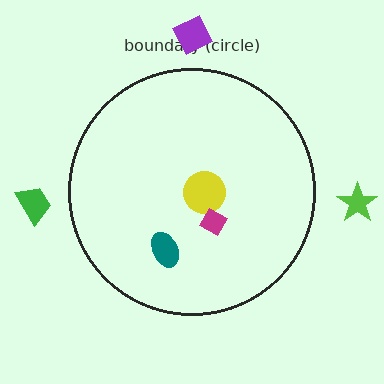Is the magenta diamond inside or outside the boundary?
Inside.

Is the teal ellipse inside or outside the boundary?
Inside.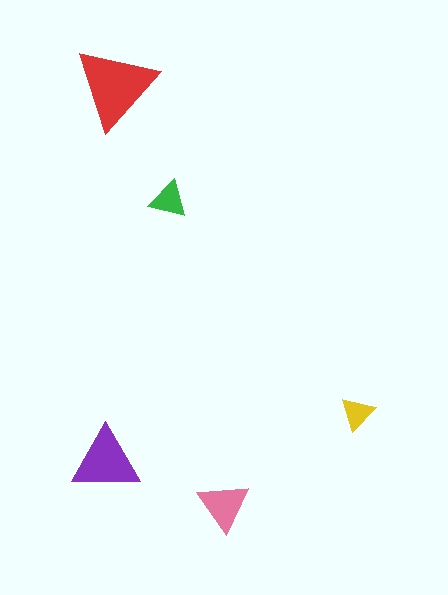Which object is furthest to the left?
The purple triangle is leftmost.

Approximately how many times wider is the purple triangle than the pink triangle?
About 1.5 times wider.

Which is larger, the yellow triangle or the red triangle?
The red one.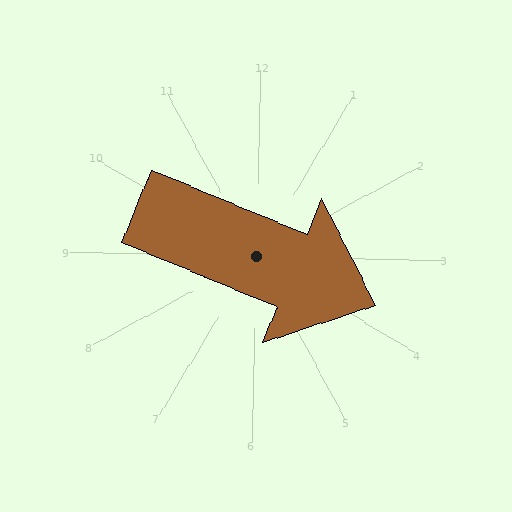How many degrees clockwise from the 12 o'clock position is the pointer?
Approximately 111 degrees.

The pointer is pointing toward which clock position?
Roughly 4 o'clock.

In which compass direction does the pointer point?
East.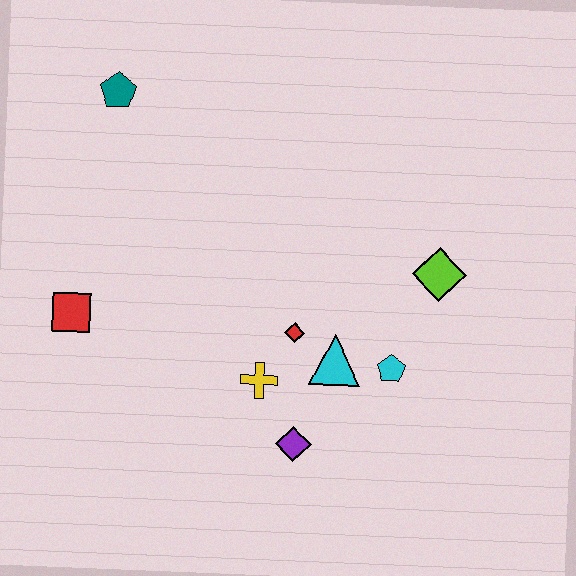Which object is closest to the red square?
The yellow cross is closest to the red square.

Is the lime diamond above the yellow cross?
Yes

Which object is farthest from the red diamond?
The teal pentagon is farthest from the red diamond.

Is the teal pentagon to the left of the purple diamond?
Yes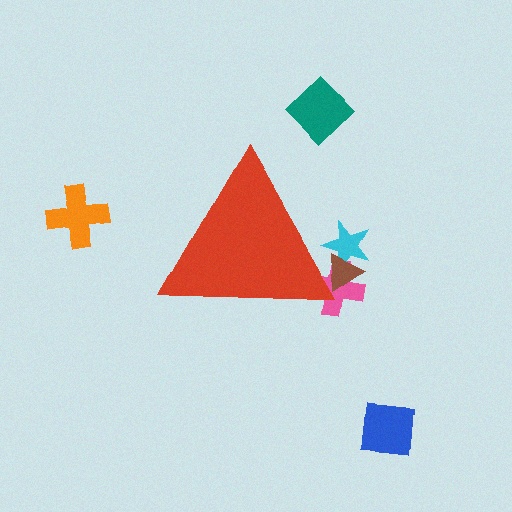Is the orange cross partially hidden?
No, the orange cross is fully visible.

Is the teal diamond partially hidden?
No, the teal diamond is fully visible.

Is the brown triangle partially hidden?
Yes, the brown triangle is partially hidden behind the red triangle.